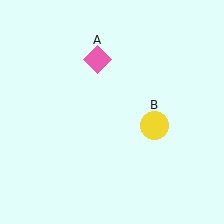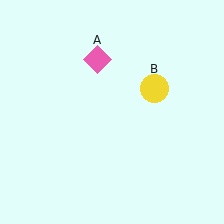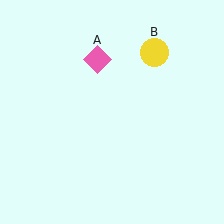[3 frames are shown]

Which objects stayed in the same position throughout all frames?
Pink diamond (object A) remained stationary.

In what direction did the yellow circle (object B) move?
The yellow circle (object B) moved up.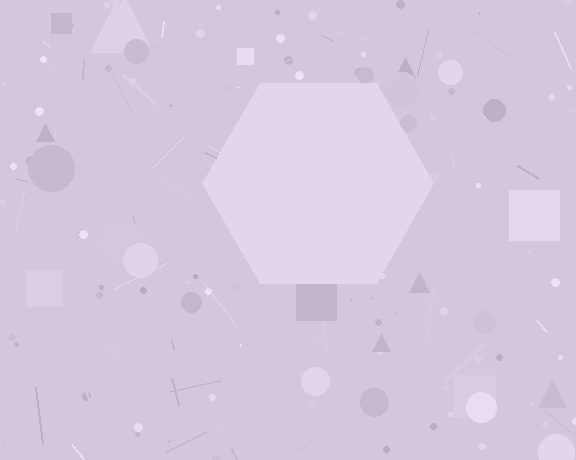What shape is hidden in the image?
A hexagon is hidden in the image.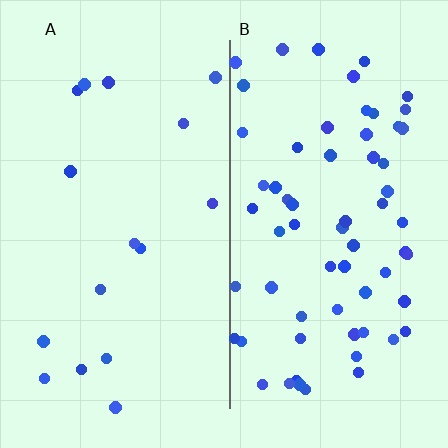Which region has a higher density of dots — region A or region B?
B (the right).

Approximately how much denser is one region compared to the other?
Approximately 4.0× — region B over region A.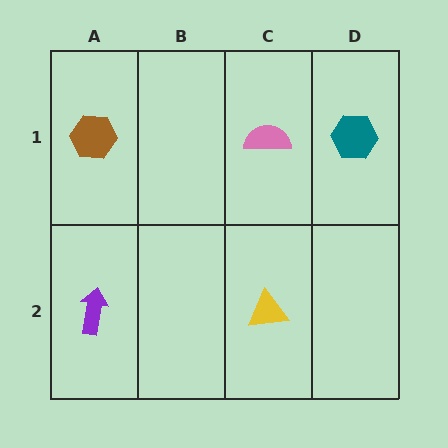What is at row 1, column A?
A brown hexagon.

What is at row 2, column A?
A purple arrow.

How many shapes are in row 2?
2 shapes.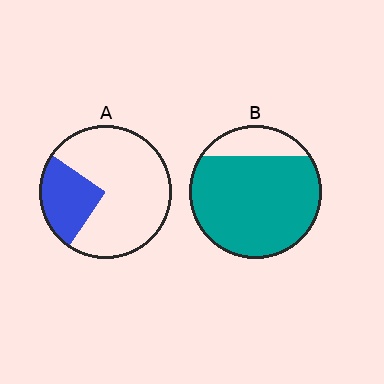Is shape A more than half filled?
No.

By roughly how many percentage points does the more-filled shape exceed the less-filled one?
By roughly 55 percentage points (B over A).